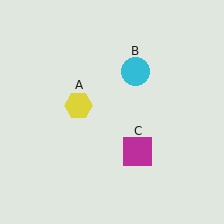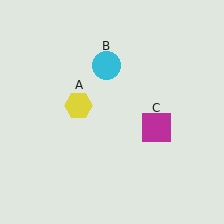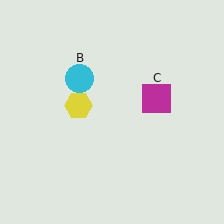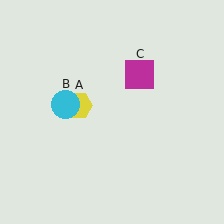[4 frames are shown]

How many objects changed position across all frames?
2 objects changed position: cyan circle (object B), magenta square (object C).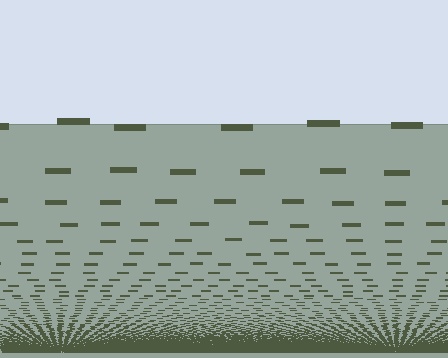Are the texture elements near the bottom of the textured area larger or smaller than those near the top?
Smaller. The gradient is inverted — elements near the bottom are smaller and denser.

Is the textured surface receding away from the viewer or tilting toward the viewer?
The surface appears to tilt toward the viewer. Texture elements get larger and sparser toward the top.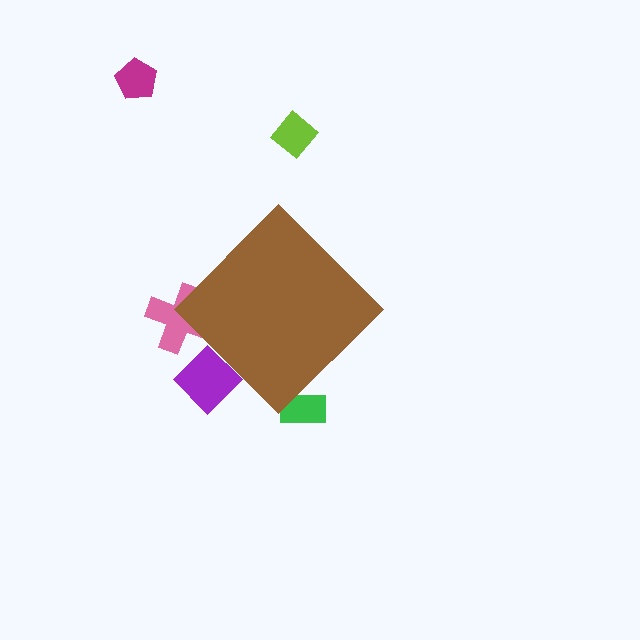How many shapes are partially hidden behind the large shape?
3 shapes are partially hidden.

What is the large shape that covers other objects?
A brown diamond.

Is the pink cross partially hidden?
Yes, the pink cross is partially hidden behind the brown diamond.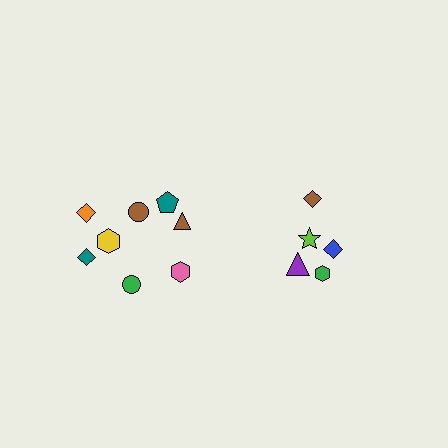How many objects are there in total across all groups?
There are 13 objects.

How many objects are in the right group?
There are 5 objects.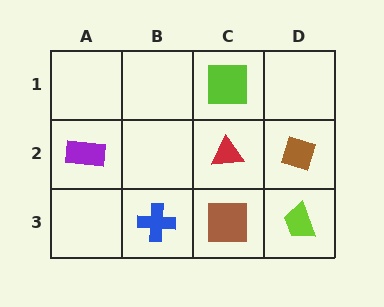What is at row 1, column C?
A lime square.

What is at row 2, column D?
A brown diamond.